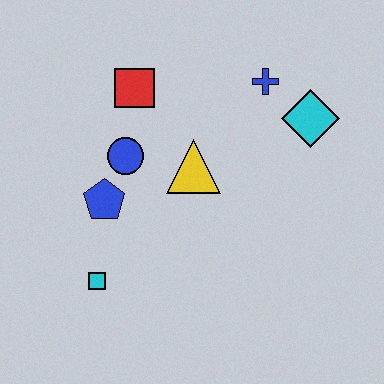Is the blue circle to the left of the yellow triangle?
Yes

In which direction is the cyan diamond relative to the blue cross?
The cyan diamond is to the right of the blue cross.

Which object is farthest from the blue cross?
The cyan square is farthest from the blue cross.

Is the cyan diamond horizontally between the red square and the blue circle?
No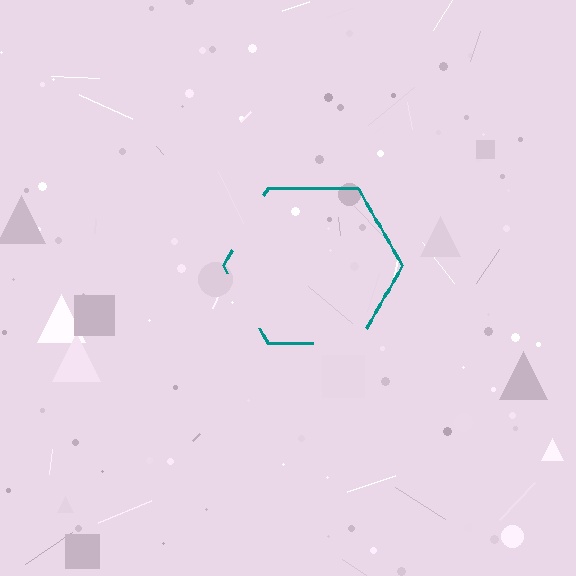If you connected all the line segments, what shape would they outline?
They would outline a hexagon.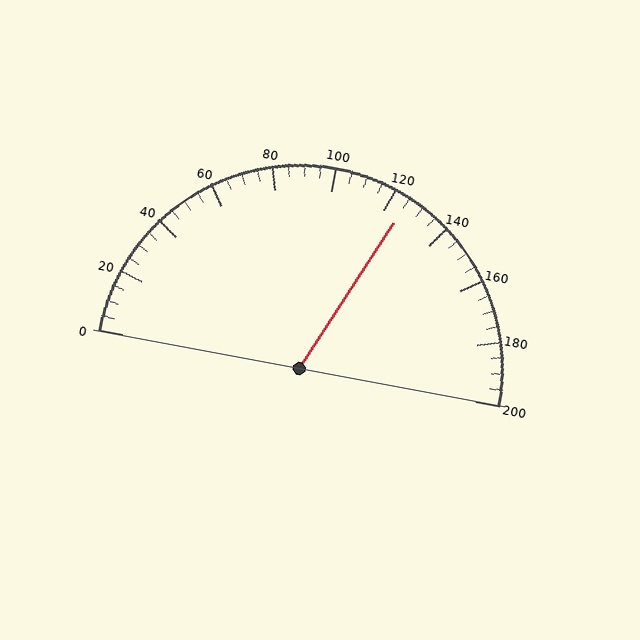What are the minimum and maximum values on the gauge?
The gauge ranges from 0 to 200.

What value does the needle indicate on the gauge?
The needle indicates approximately 125.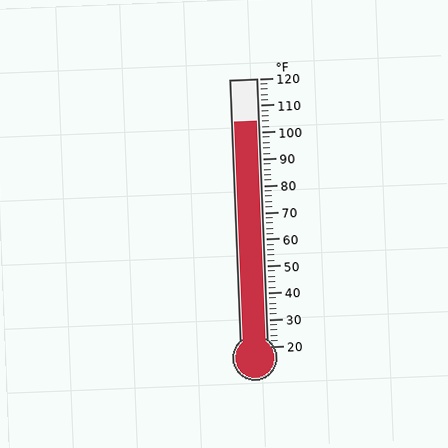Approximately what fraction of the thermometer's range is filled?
The thermometer is filled to approximately 85% of its range.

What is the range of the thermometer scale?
The thermometer scale ranges from 20°F to 120°F.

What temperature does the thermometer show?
The thermometer shows approximately 104°F.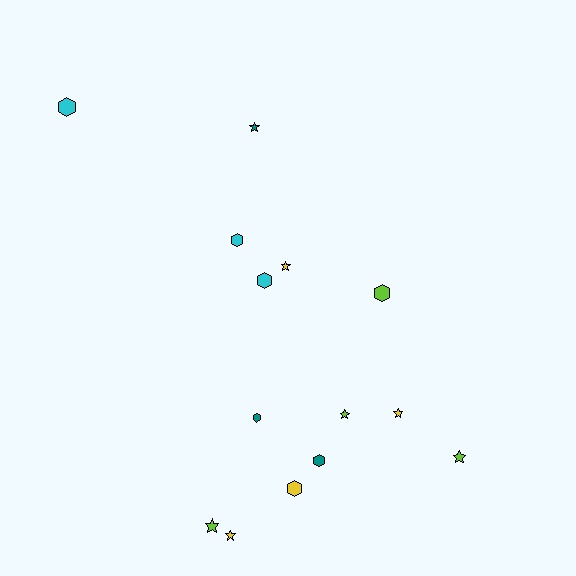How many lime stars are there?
There are 3 lime stars.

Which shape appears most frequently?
Star, with 7 objects.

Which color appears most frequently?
Lime, with 4 objects.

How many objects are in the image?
There are 14 objects.